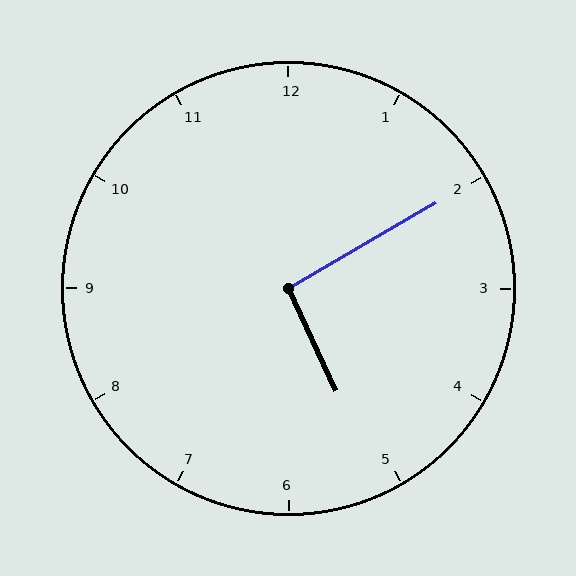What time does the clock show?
5:10.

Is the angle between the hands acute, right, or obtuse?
It is right.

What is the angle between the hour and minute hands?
Approximately 95 degrees.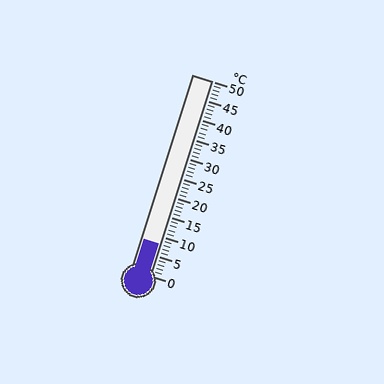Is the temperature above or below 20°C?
The temperature is below 20°C.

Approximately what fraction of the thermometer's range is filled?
The thermometer is filled to approximately 15% of its range.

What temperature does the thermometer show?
The thermometer shows approximately 8°C.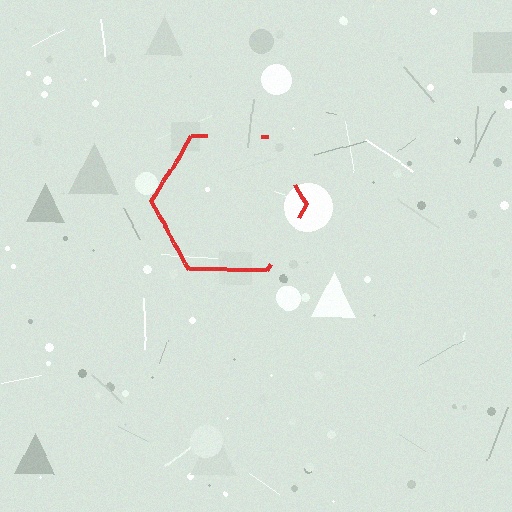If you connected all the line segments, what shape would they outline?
They would outline a hexagon.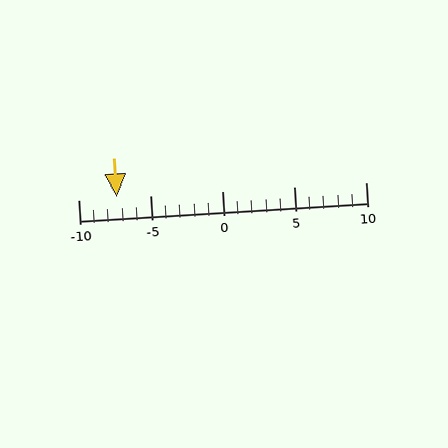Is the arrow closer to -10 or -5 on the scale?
The arrow is closer to -5.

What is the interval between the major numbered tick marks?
The major tick marks are spaced 5 units apart.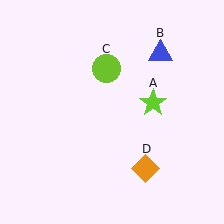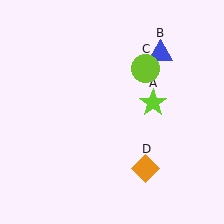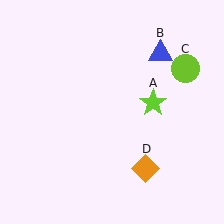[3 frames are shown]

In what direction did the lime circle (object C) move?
The lime circle (object C) moved right.